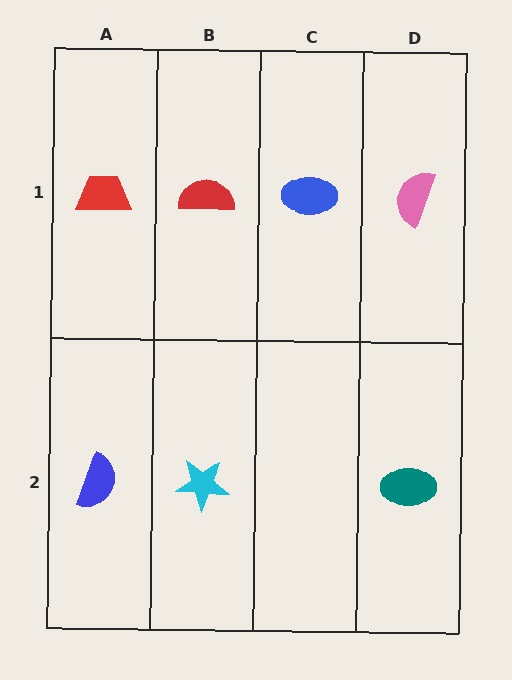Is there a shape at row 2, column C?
No, that cell is empty.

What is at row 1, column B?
A red semicircle.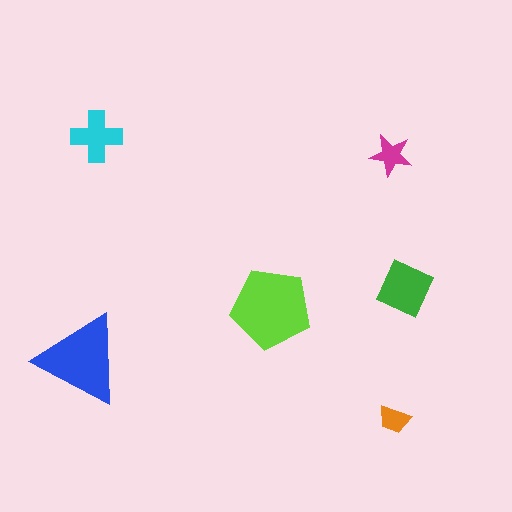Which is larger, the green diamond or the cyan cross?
The green diamond.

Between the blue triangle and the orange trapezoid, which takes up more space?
The blue triangle.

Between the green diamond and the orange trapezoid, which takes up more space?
The green diamond.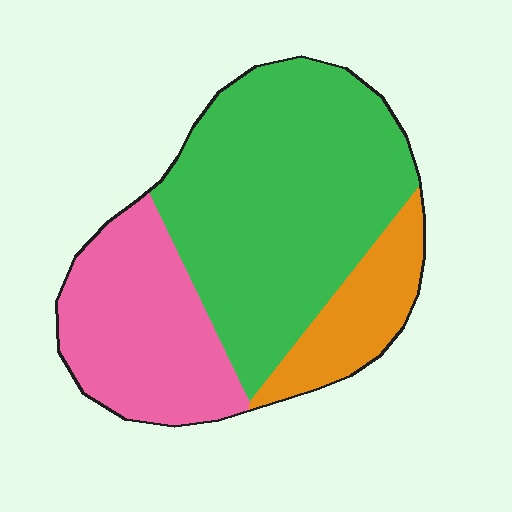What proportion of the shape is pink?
Pink takes up between a sixth and a third of the shape.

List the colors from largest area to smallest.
From largest to smallest: green, pink, orange.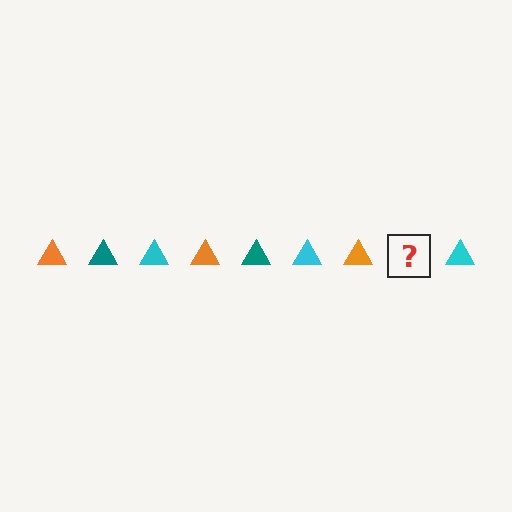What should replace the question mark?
The question mark should be replaced with a teal triangle.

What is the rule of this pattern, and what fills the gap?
The rule is that the pattern cycles through orange, teal, cyan triangles. The gap should be filled with a teal triangle.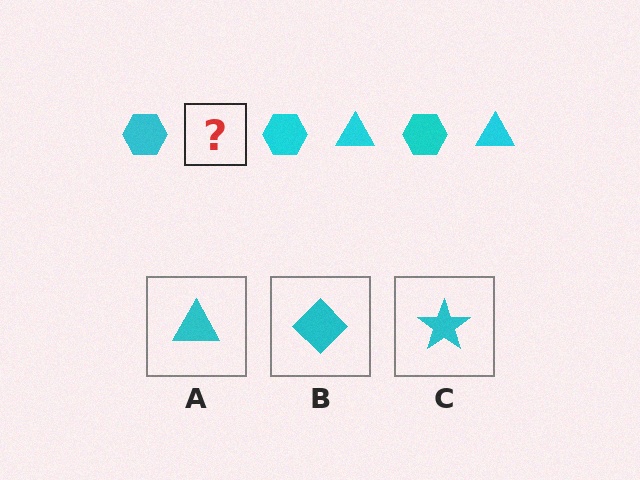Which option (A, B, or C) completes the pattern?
A.